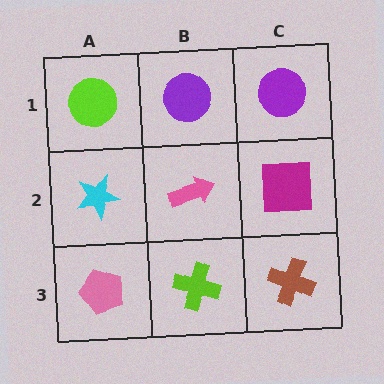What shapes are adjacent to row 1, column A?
A cyan star (row 2, column A), a purple circle (row 1, column B).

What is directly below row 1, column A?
A cyan star.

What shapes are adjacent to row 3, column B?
A pink arrow (row 2, column B), a pink pentagon (row 3, column A), a brown cross (row 3, column C).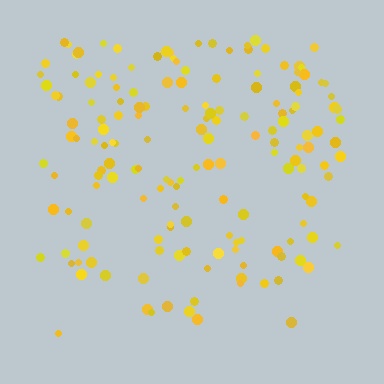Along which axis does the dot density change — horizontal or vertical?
Vertical.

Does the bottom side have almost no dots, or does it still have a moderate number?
Still a moderate number, just noticeably fewer than the top.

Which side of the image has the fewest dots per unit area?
The bottom.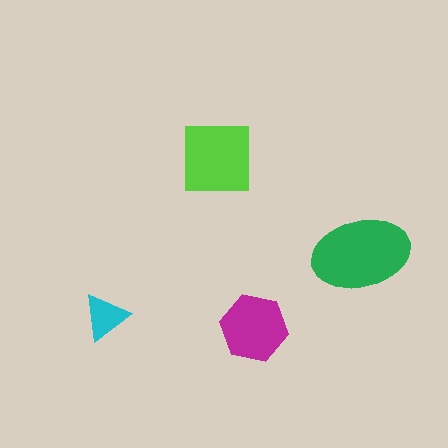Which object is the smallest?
The cyan triangle.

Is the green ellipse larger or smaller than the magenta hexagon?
Larger.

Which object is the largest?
The green ellipse.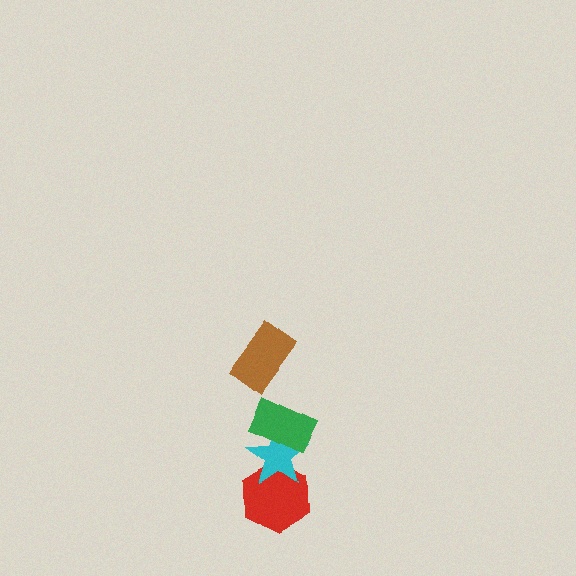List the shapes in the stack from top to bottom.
From top to bottom: the brown rectangle, the green rectangle, the cyan star, the red hexagon.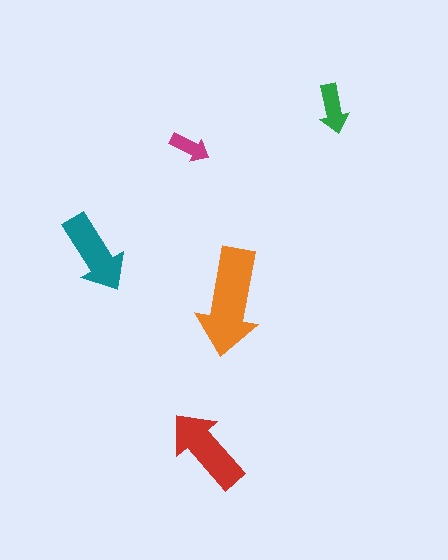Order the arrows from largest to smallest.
the orange one, the red one, the teal one, the green one, the magenta one.